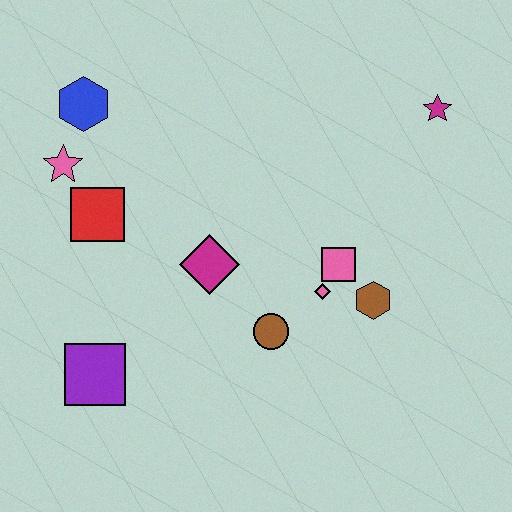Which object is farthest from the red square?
The magenta star is farthest from the red square.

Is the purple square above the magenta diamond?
No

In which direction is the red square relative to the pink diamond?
The red square is to the left of the pink diamond.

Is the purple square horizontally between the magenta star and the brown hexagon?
No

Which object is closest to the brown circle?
The pink diamond is closest to the brown circle.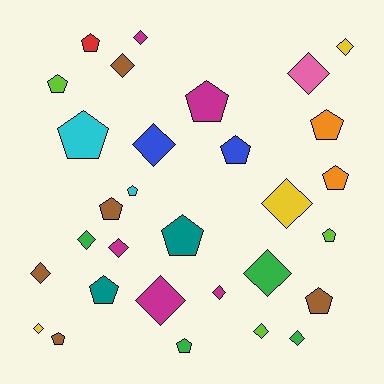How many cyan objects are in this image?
There are 2 cyan objects.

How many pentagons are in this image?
There are 15 pentagons.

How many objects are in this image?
There are 30 objects.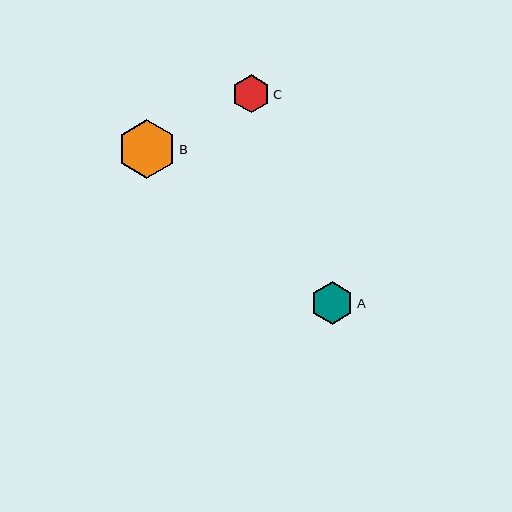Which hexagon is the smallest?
Hexagon C is the smallest with a size of approximately 38 pixels.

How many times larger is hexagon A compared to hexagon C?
Hexagon A is approximately 1.1 times the size of hexagon C.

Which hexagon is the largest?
Hexagon B is the largest with a size of approximately 59 pixels.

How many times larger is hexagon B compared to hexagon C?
Hexagon B is approximately 1.5 times the size of hexagon C.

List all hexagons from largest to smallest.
From largest to smallest: B, A, C.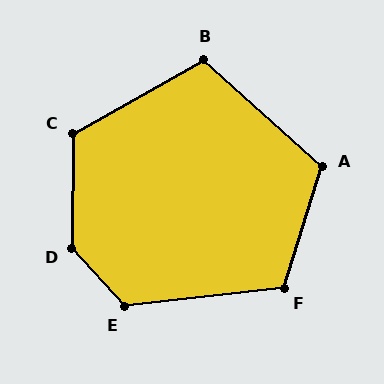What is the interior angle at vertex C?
Approximately 120 degrees (obtuse).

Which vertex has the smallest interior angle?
B, at approximately 109 degrees.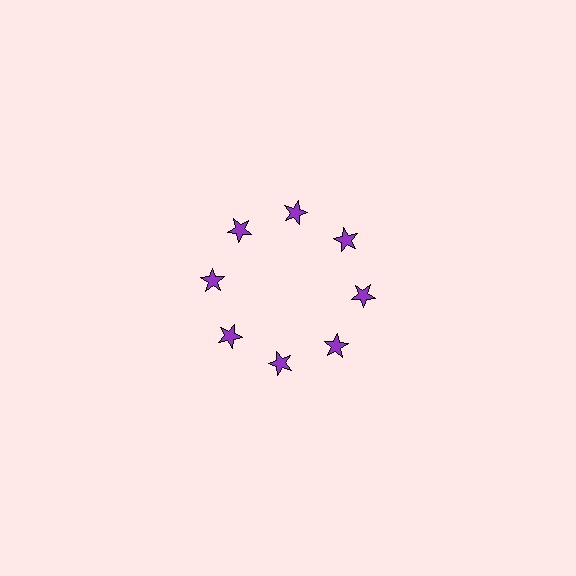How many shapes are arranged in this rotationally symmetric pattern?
There are 8 shapes, arranged in 8 groups of 1.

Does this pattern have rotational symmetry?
Yes, this pattern has 8-fold rotational symmetry. It looks the same after rotating 45 degrees around the center.